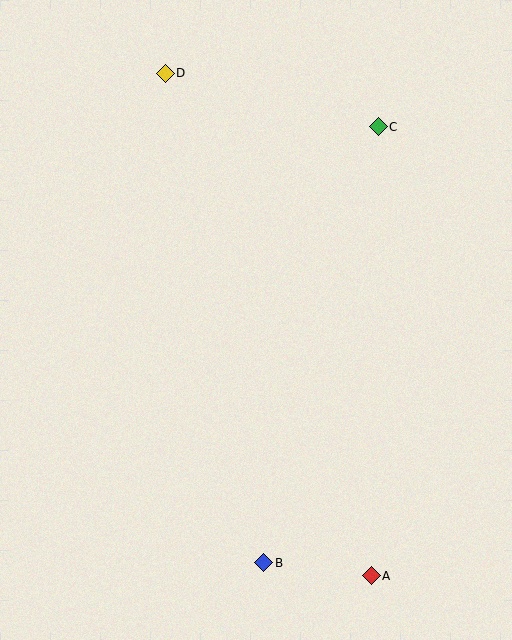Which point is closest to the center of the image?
Point C at (378, 127) is closest to the center.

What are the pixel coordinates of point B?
Point B is at (264, 563).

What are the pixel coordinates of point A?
Point A is at (371, 576).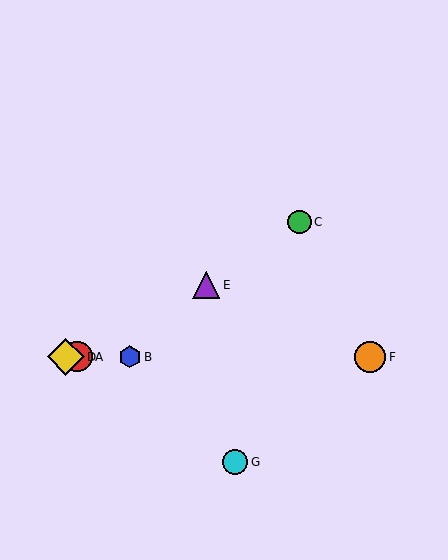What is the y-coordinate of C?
Object C is at y≈222.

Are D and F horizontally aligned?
Yes, both are at y≈357.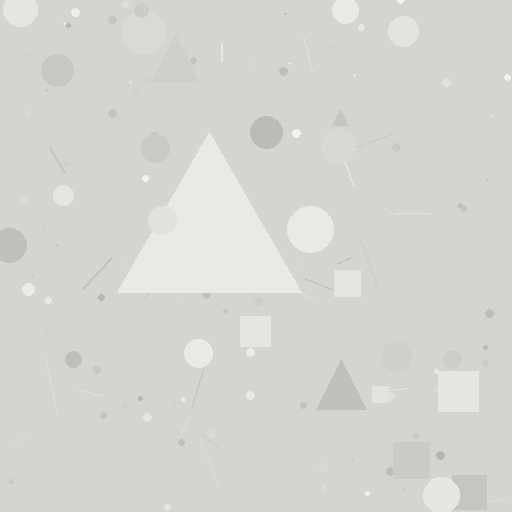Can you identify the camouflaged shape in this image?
The camouflaged shape is a triangle.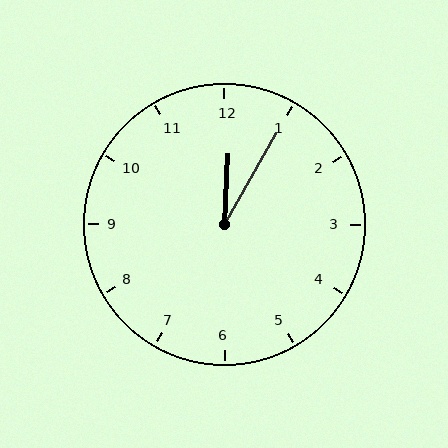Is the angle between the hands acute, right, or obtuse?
It is acute.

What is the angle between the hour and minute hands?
Approximately 28 degrees.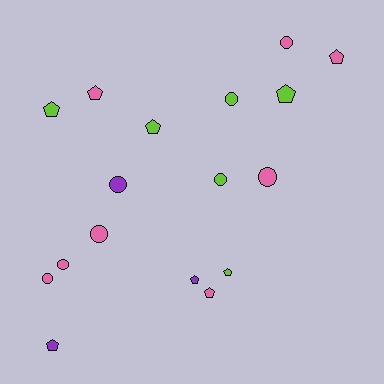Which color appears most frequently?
Pink, with 8 objects.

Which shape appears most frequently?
Pentagon, with 9 objects.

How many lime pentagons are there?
There are 4 lime pentagons.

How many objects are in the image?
There are 17 objects.